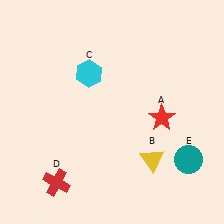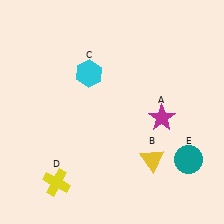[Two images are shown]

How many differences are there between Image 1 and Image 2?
There are 2 differences between the two images.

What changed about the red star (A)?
In Image 1, A is red. In Image 2, it changed to magenta.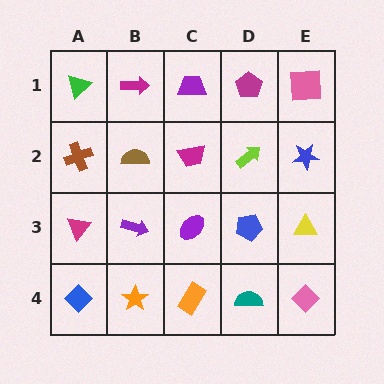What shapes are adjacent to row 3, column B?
A brown semicircle (row 2, column B), an orange star (row 4, column B), a magenta triangle (row 3, column A), a purple ellipse (row 3, column C).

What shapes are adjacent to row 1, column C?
A magenta trapezoid (row 2, column C), a magenta arrow (row 1, column B), a magenta pentagon (row 1, column D).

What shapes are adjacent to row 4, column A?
A magenta triangle (row 3, column A), an orange star (row 4, column B).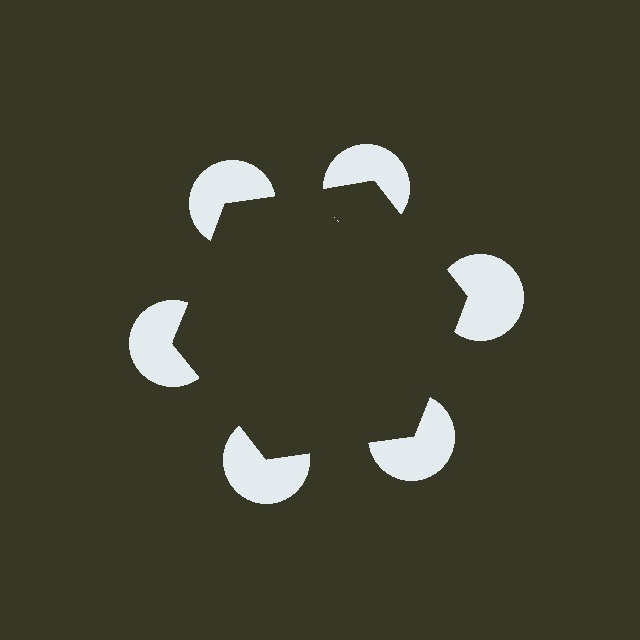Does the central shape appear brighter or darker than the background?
It typically appears slightly darker than the background, even though no actual brightness change is drawn.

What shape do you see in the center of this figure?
An illusory hexagon — its edges are inferred from the aligned wedge cuts in the pac-man discs, not physically drawn.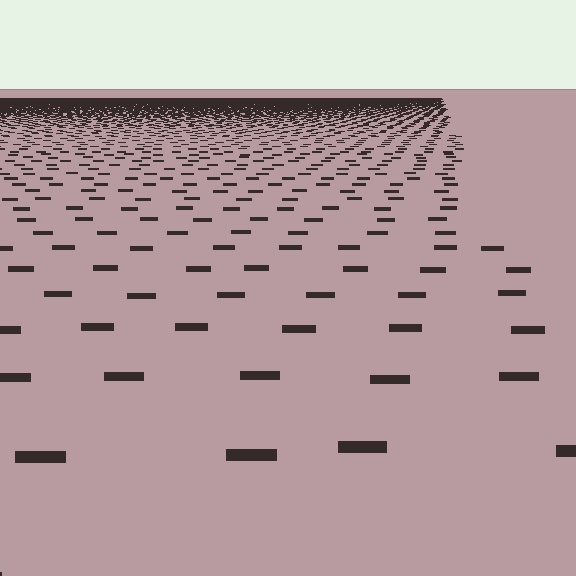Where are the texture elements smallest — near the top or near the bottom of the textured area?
Near the top.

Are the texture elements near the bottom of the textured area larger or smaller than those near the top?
Larger. Near the bottom, elements are closer to the viewer and appear at a bigger on-screen size.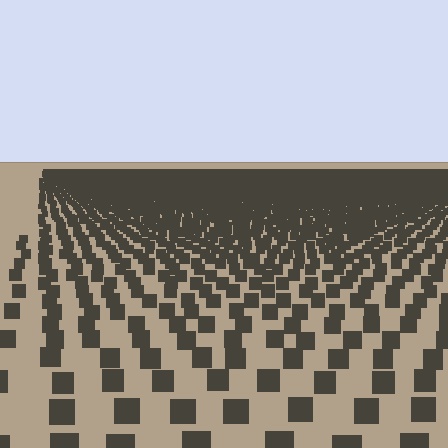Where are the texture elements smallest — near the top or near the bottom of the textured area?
Near the top.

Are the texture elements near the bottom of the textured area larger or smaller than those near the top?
Larger. Near the bottom, elements are closer to the viewer and appear at a bigger on-screen size.